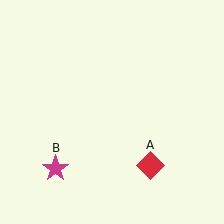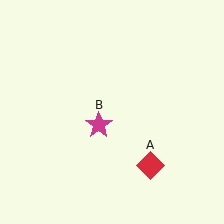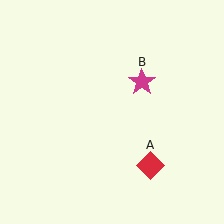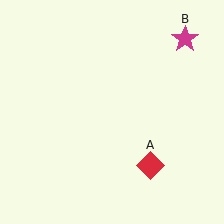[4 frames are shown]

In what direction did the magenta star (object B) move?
The magenta star (object B) moved up and to the right.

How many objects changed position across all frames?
1 object changed position: magenta star (object B).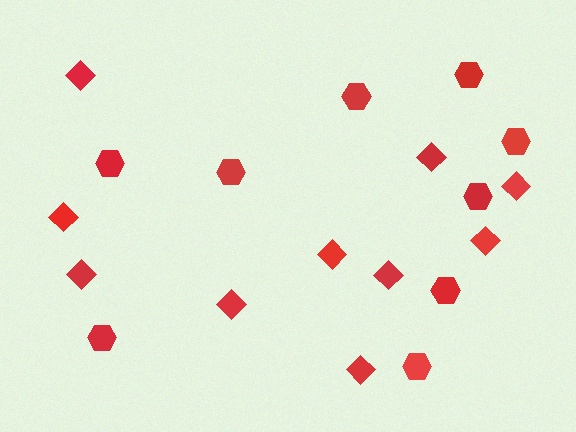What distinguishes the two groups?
There are 2 groups: one group of hexagons (9) and one group of diamonds (10).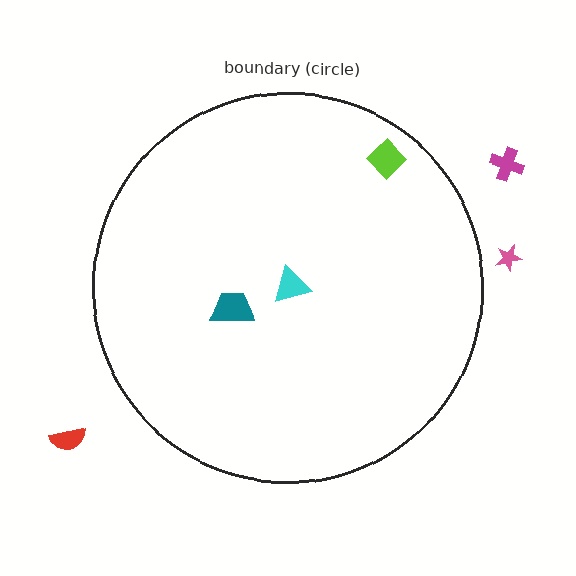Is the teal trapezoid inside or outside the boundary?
Inside.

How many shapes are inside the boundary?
3 inside, 3 outside.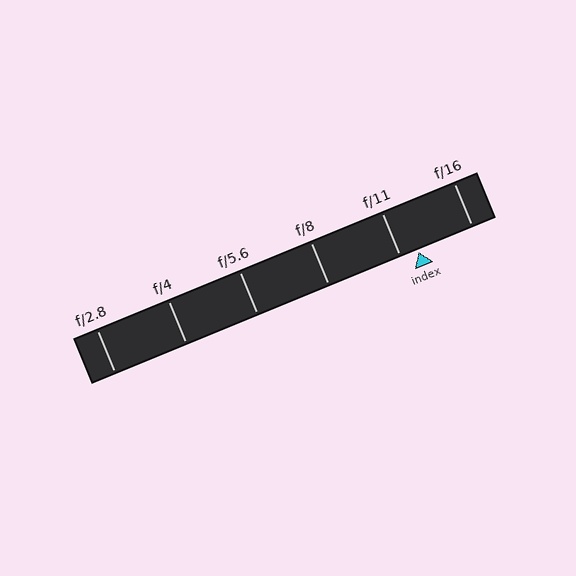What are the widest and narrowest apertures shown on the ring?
The widest aperture shown is f/2.8 and the narrowest is f/16.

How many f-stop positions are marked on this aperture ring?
There are 6 f-stop positions marked.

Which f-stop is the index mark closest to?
The index mark is closest to f/11.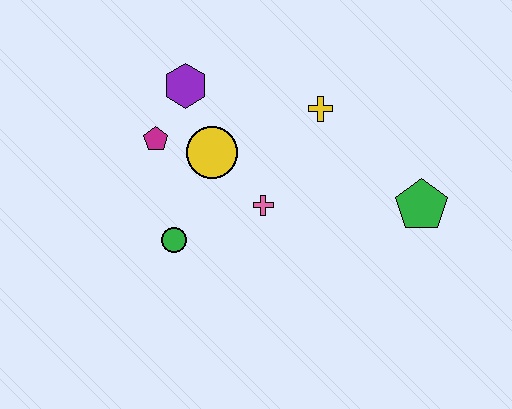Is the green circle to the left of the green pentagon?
Yes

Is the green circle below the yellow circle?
Yes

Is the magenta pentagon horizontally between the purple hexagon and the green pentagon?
No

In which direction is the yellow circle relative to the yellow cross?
The yellow circle is to the left of the yellow cross.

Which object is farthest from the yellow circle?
The green pentagon is farthest from the yellow circle.